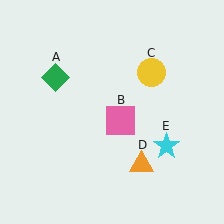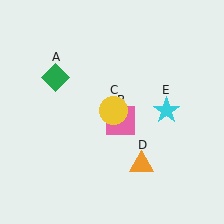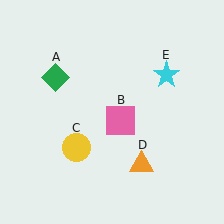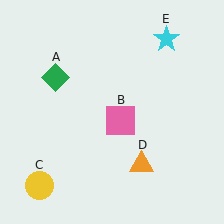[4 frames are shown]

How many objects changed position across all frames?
2 objects changed position: yellow circle (object C), cyan star (object E).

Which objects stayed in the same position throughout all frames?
Green diamond (object A) and pink square (object B) and orange triangle (object D) remained stationary.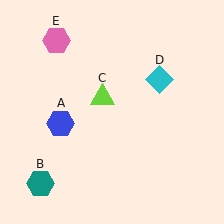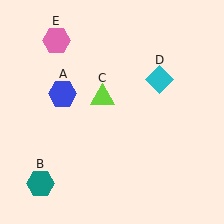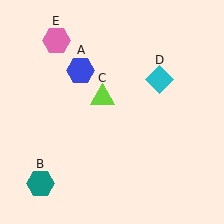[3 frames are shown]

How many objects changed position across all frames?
1 object changed position: blue hexagon (object A).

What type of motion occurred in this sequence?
The blue hexagon (object A) rotated clockwise around the center of the scene.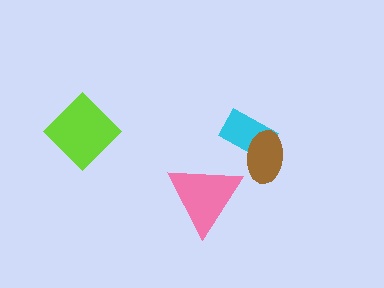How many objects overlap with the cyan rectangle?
1 object overlaps with the cyan rectangle.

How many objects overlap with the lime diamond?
0 objects overlap with the lime diamond.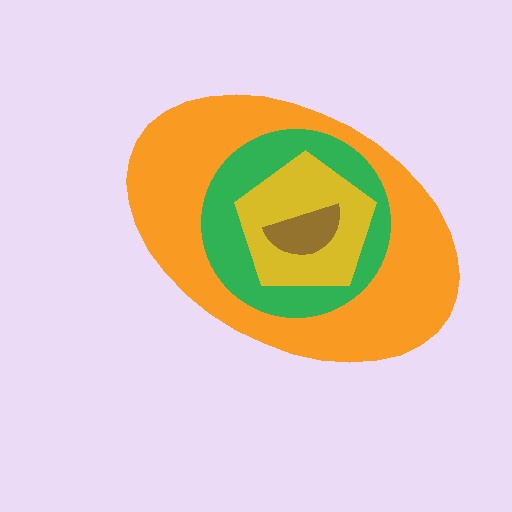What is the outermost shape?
The orange ellipse.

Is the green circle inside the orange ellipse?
Yes.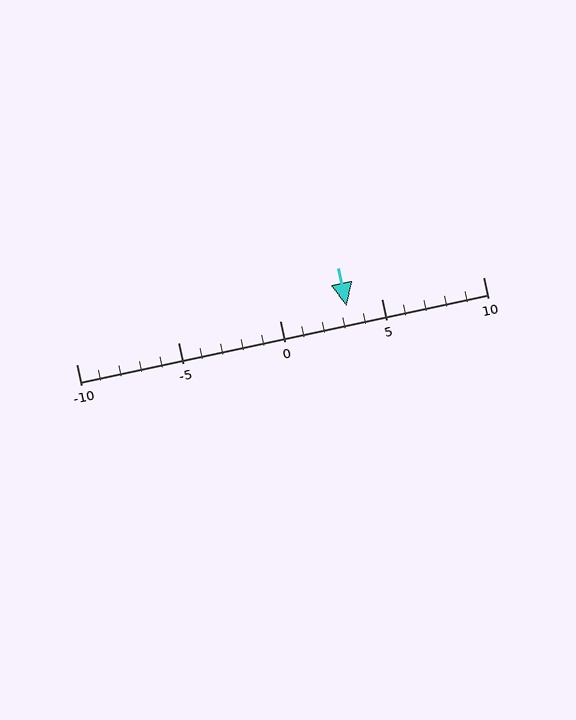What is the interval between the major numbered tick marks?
The major tick marks are spaced 5 units apart.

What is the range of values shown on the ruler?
The ruler shows values from -10 to 10.